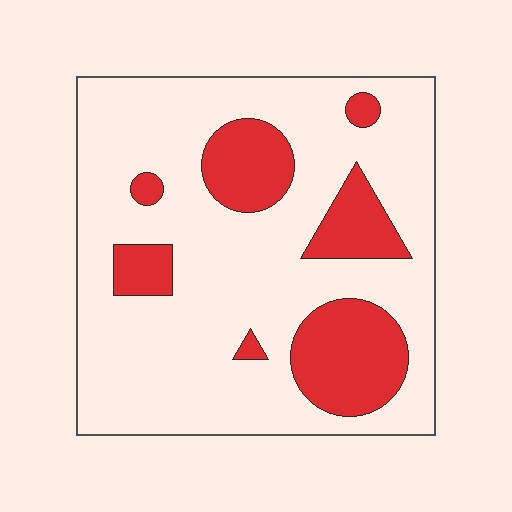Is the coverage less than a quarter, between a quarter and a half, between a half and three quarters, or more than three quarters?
Less than a quarter.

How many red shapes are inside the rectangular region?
7.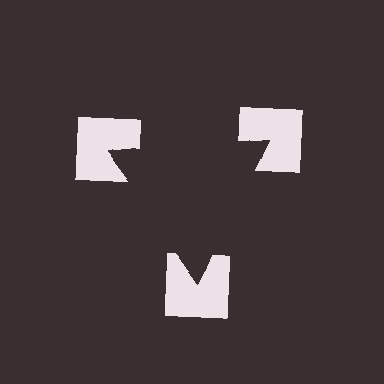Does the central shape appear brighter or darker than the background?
It typically appears slightly darker than the background, even though no actual brightness change is drawn.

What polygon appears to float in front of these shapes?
An illusory triangle — its edges are inferred from the aligned wedge cuts in the notched squares, not physically drawn.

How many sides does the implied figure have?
3 sides.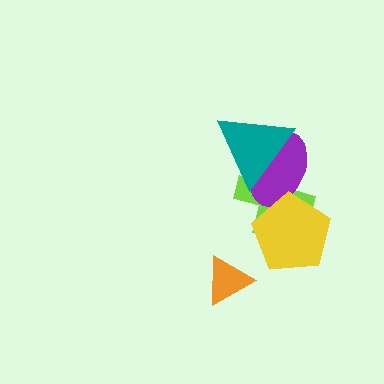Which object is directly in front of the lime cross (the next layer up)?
The purple ellipse is directly in front of the lime cross.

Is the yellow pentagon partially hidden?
No, no other shape covers it.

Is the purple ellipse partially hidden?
Yes, it is partially covered by another shape.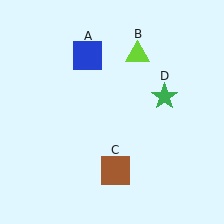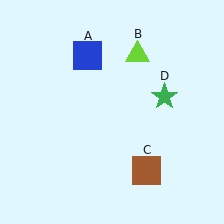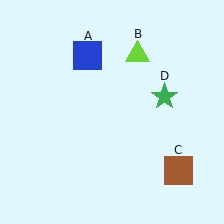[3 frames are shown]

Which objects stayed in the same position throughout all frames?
Blue square (object A) and lime triangle (object B) and green star (object D) remained stationary.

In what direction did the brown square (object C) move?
The brown square (object C) moved right.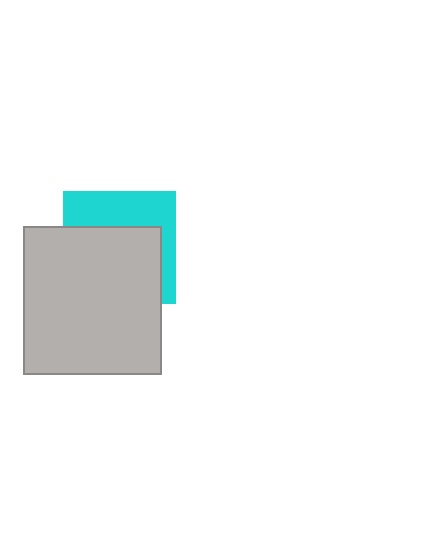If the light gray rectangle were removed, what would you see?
You would see the complete cyan square.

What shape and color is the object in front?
The object in front is a light gray rectangle.